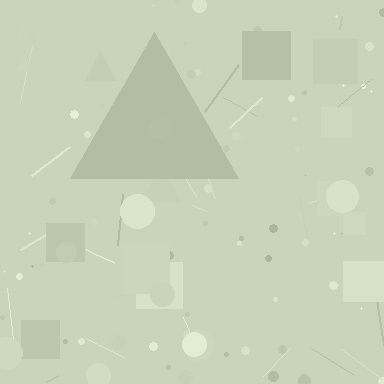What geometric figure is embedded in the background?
A triangle is embedded in the background.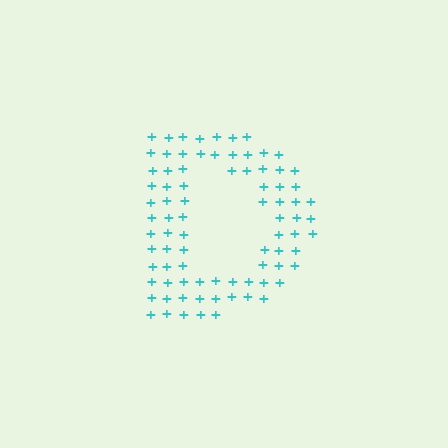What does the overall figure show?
The overall figure shows the letter D.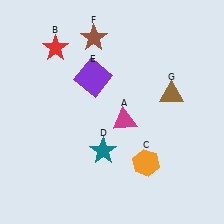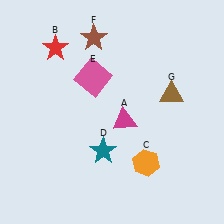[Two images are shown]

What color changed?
The square (E) changed from purple in Image 1 to pink in Image 2.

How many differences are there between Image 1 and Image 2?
There is 1 difference between the two images.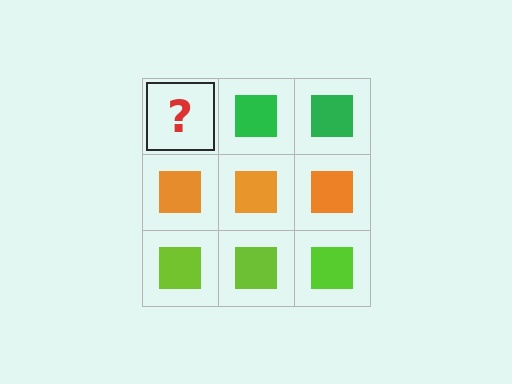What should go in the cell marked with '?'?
The missing cell should contain a green square.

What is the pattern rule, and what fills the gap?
The rule is that each row has a consistent color. The gap should be filled with a green square.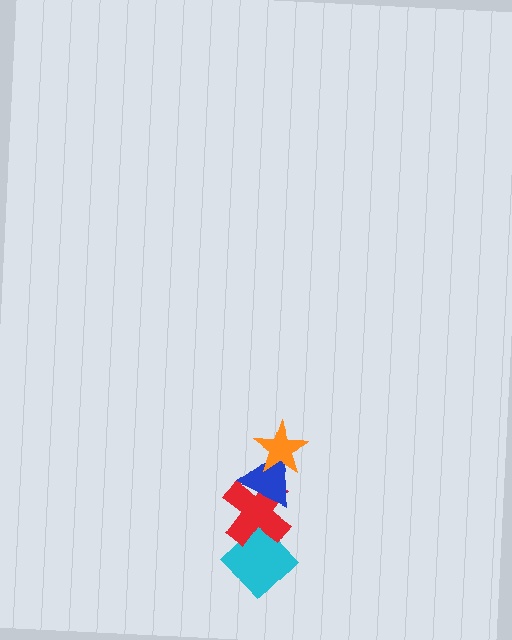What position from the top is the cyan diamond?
The cyan diamond is 4th from the top.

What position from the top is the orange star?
The orange star is 1st from the top.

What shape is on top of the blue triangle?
The orange star is on top of the blue triangle.